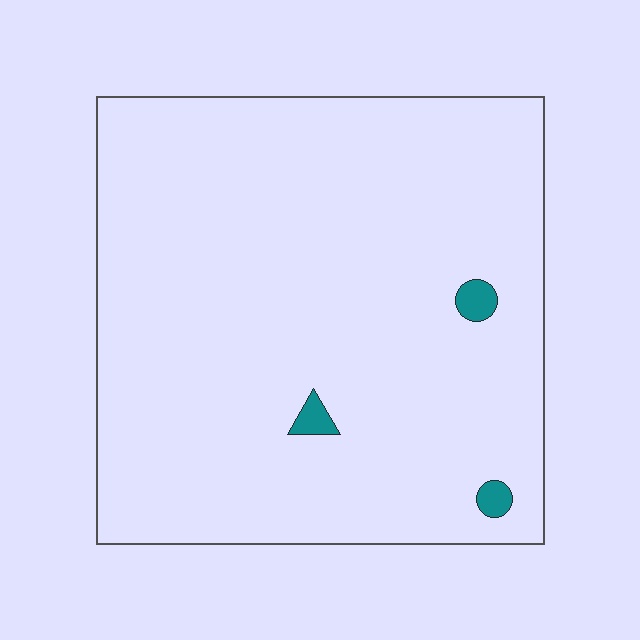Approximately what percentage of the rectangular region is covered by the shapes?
Approximately 0%.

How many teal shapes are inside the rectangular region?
3.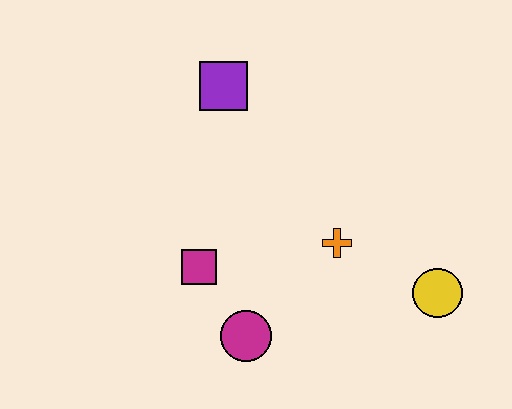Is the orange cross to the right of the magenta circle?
Yes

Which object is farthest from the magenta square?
The yellow circle is farthest from the magenta square.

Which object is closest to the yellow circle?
The orange cross is closest to the yellow circle.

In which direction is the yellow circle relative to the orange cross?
The yellow circle is to the right of the orange cross.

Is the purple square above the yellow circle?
Yes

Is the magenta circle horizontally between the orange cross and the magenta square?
Yes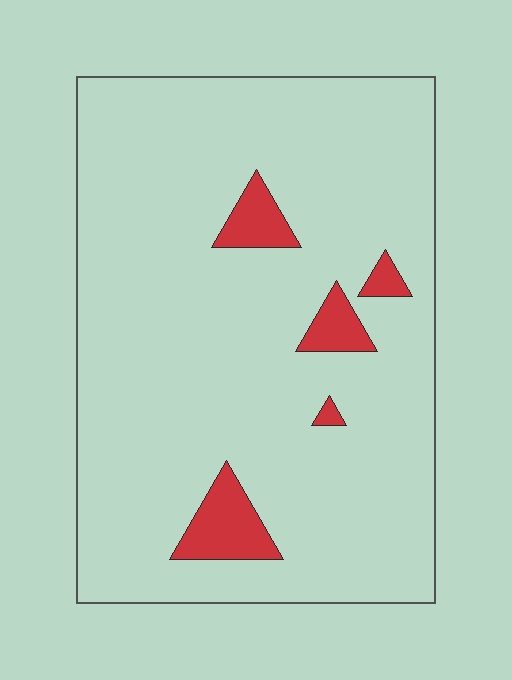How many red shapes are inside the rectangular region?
5.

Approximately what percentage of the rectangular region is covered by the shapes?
Approximately 10%.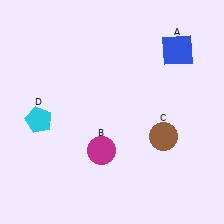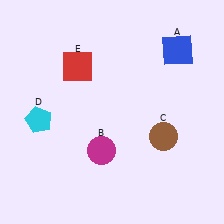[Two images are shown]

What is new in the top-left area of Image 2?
A red square (E) was added in the top-left area of Image 2.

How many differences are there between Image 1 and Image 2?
There is 1 difference between the two images.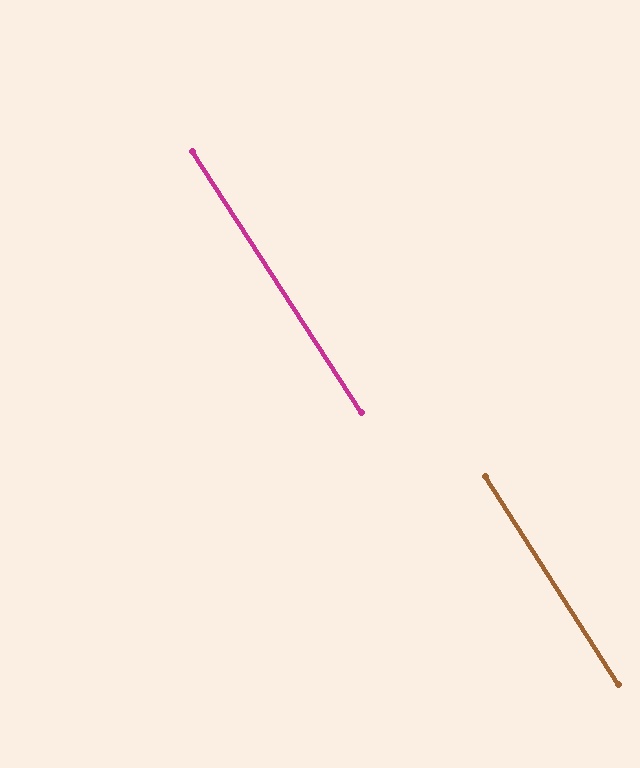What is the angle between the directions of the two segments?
Approximately 0 degrees.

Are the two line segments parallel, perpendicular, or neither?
Parallel — their directions differ by only 0.3°.